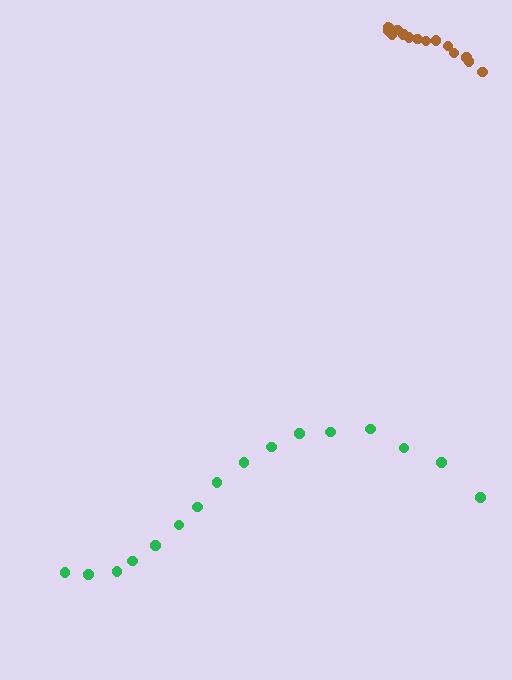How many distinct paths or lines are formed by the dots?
There are 2 distinct paths.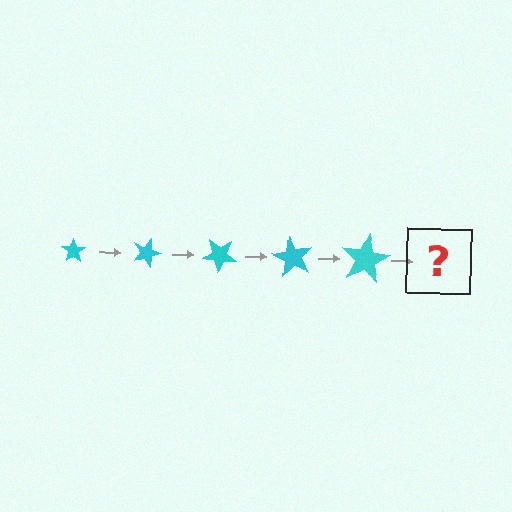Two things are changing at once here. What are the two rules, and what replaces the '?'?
The two rules are that the star grows larger each step and it rotates 20 degrees each step. The '?' should be a star, larger than the previous one and rotated 100 degrees from the start.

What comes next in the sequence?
The next element should be a star, larger than the previous one and rotated 100 degrees from the start.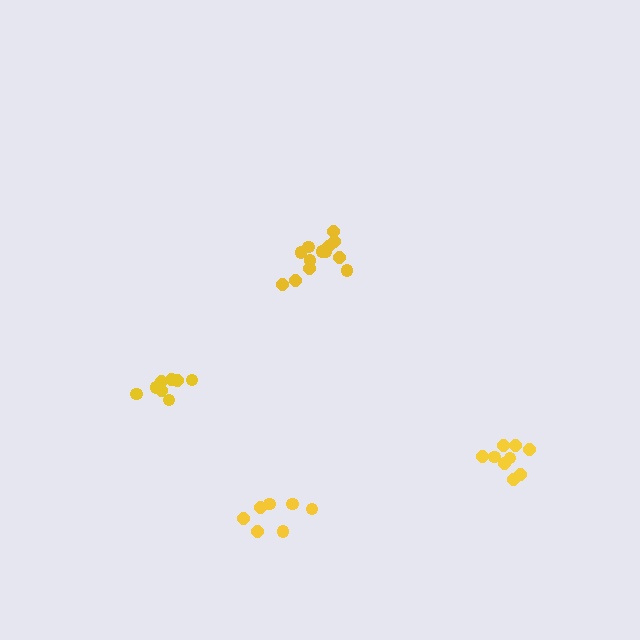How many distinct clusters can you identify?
There are 4 distinct clusters.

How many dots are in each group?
Group 1: 9 dots, Group 2: 13 dots, Group 3: 8 dots, Group 4: 7 dots (37 total).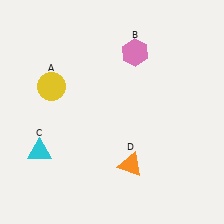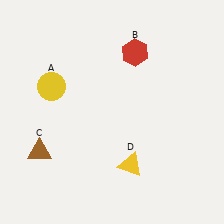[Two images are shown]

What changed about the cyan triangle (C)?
In Image 1, C is cyan. In Image 2, it changed to brown.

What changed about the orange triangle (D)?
In Image 1, D is orange. In Image 2, it changed to yellow.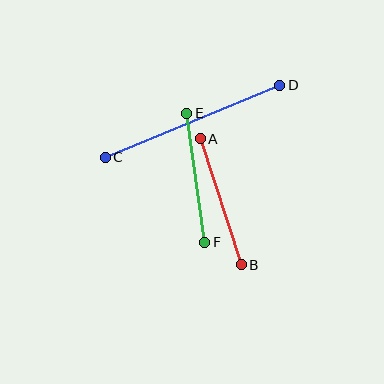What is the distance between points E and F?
The distance is approximately 131 pixels.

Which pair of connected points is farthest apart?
Points C and D are farthest apart.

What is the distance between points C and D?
The distance is approximately 189 pixels.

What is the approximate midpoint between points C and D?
The midpoint is at approximately (192, 121) pixels.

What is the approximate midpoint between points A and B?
The midpoint is at approximately (221, 202) pixels.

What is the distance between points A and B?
The distance is approximately 133 pixels.